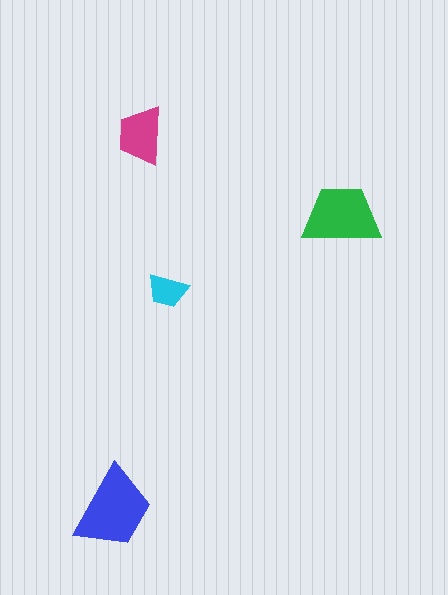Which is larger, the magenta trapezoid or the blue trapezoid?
The blue one.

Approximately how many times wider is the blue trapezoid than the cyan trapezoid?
About 2 times wider.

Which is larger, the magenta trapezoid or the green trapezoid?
The green one.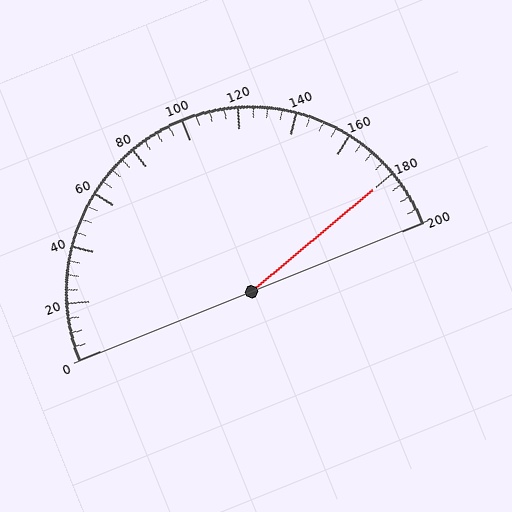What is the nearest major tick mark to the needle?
The nearest major tick mark is 180.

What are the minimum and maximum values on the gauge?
The gauge ranges from 0 to 200.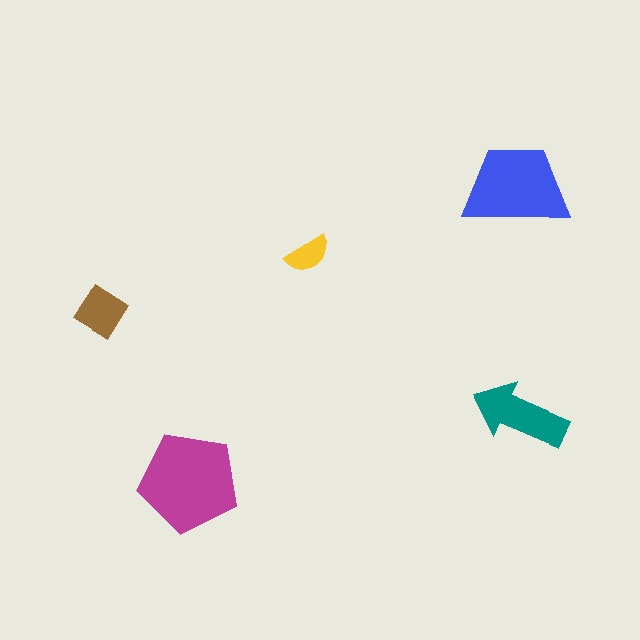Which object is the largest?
The magenta pentagon.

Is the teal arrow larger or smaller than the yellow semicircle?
Larger.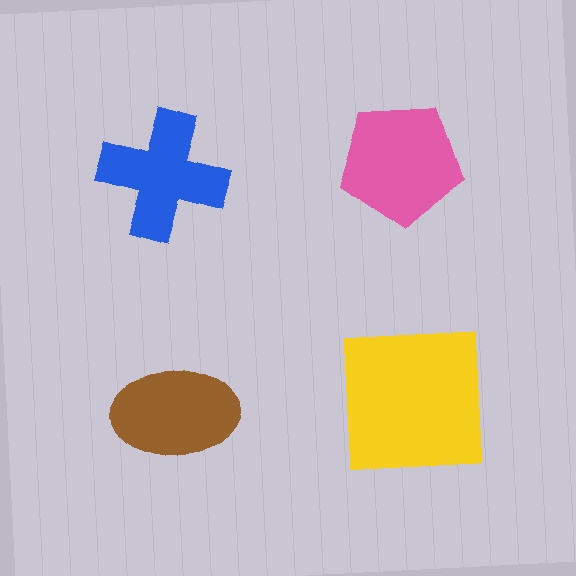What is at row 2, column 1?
A brown ellipse.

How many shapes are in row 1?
2 shapes.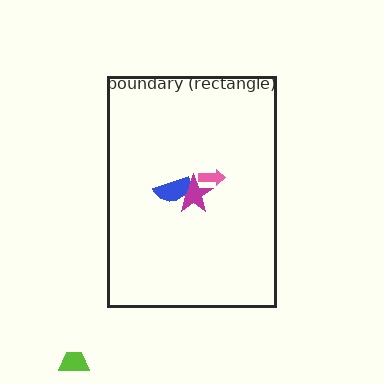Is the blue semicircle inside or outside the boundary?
Inside.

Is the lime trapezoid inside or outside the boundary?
Outside.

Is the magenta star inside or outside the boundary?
Inside.